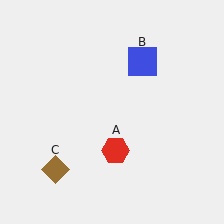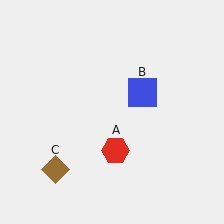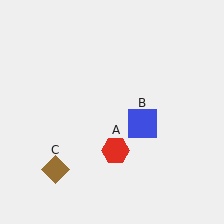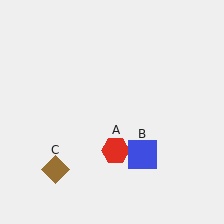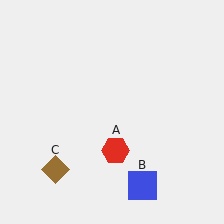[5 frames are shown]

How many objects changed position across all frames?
1 object changed position: blue square (object B).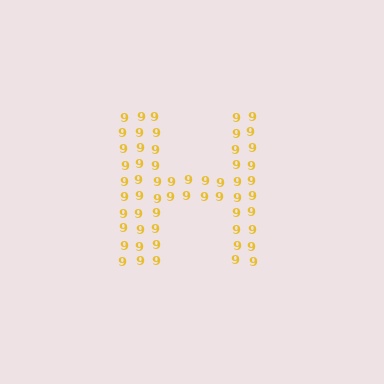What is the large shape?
The large shape is the letter H.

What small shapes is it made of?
It is made of small digit 9's.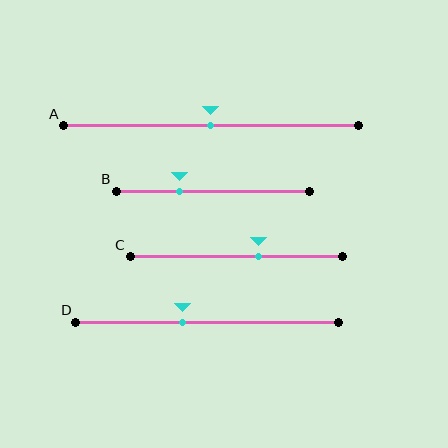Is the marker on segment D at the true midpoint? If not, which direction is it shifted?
No, the marker on segment D is shifted to the left by about 9% of the segment length.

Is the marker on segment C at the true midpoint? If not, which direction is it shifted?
No, the marker on segment C is shifted to the right by about 10% of the segment length.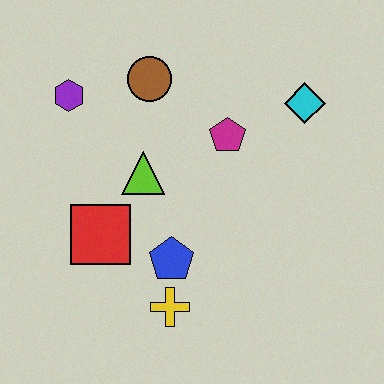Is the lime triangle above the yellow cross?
Yes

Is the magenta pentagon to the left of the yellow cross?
No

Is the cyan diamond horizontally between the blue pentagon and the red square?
No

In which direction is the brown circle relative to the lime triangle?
The brown circle is above the lime triangle.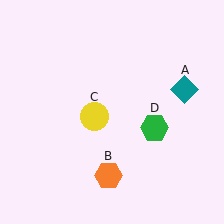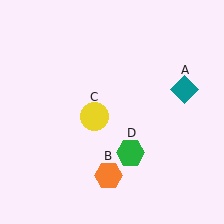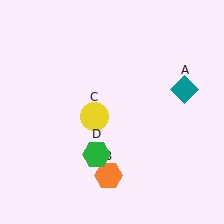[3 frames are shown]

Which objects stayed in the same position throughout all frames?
Teal diamond (object A) and orange hexagon (object B) and yellow circle (object C) remained stationary.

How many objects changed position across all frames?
1 object changed position: green hexagon (object D).